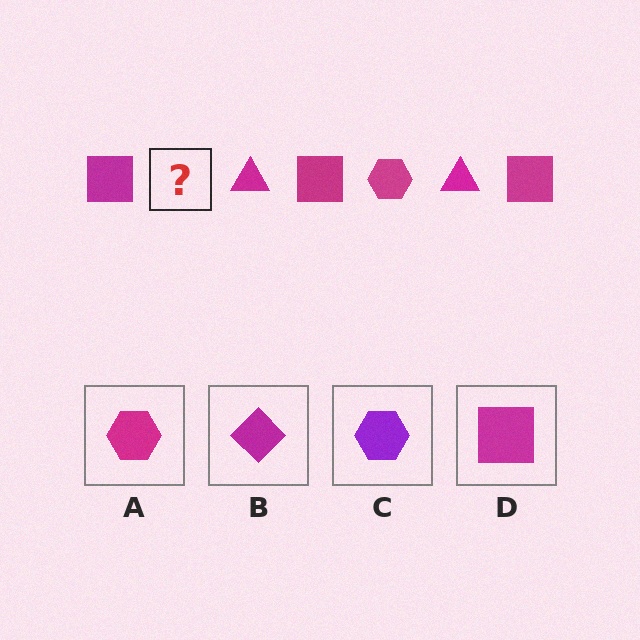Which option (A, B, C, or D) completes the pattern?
A.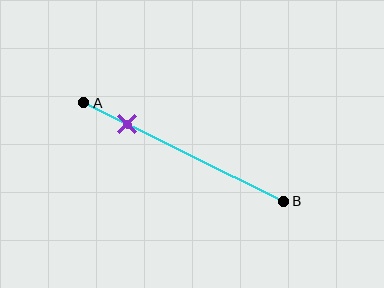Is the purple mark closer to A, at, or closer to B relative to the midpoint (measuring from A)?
The purple mark is closer to point A than the midpoint of segment AB.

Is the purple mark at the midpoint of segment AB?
No, the mark is at about 20% from A, not at the 50% midpoint.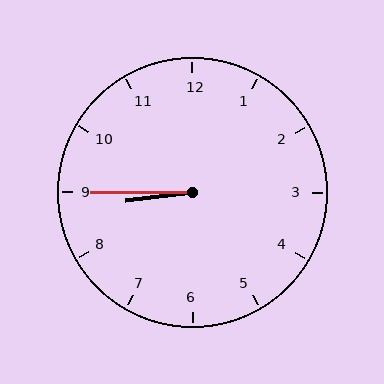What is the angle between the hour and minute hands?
Approximately 8 degrees.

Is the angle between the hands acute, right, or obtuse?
It is acute.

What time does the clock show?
8:45.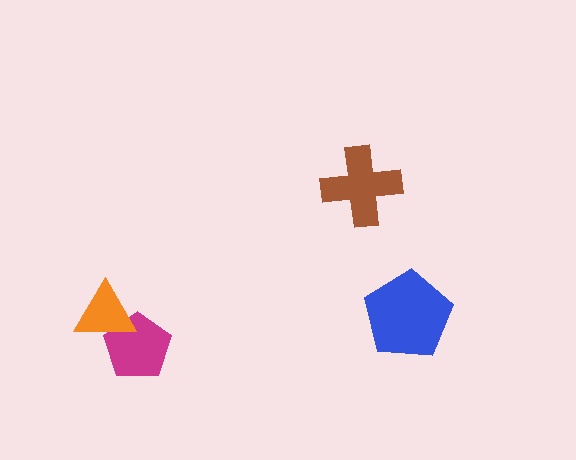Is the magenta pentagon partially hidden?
Yes, it is partially covered by another shape.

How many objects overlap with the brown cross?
0 objects overlap with the brown cross.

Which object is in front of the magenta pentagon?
The orange triangle is in front of the magenta pentagon.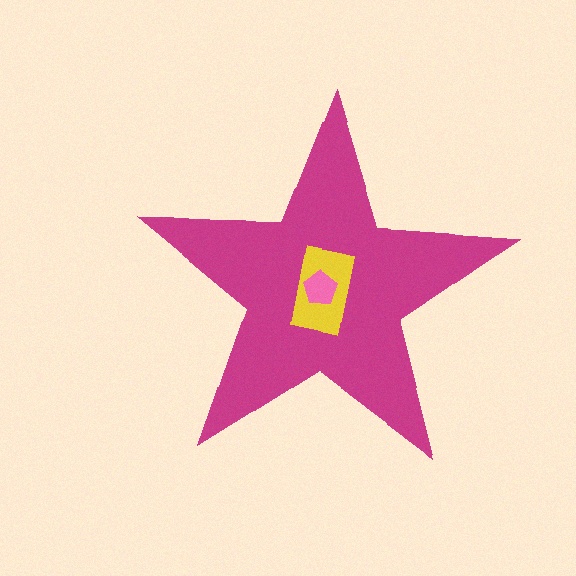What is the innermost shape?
The pink pentagon.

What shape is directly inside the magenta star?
The yellow rectangle.